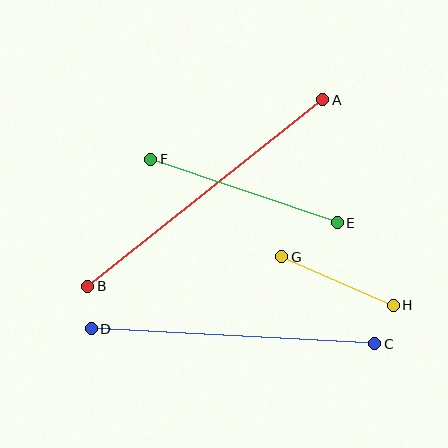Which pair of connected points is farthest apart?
Points A and B are farthest apart.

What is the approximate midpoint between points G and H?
The midpoint is at approximately (337, 281) pixels.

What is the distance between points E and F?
The distance is approximately 197 pixels.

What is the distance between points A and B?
The distance is approximately 300 pixels.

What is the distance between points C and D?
The distance is approximately 284 pixels.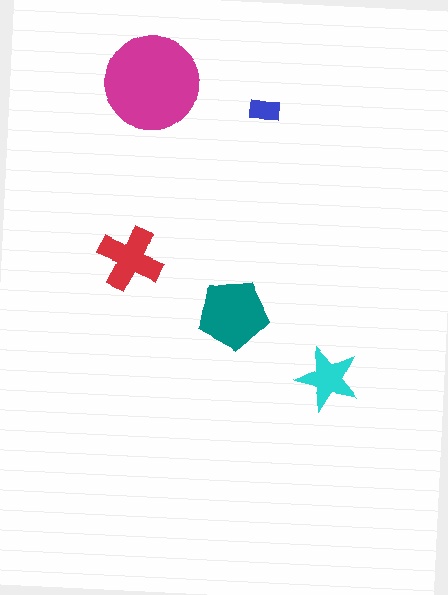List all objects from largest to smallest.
The magenta circle, the teal pentagon, the red cross, the cyan star, the blue rectangle.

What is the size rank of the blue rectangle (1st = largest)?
5th.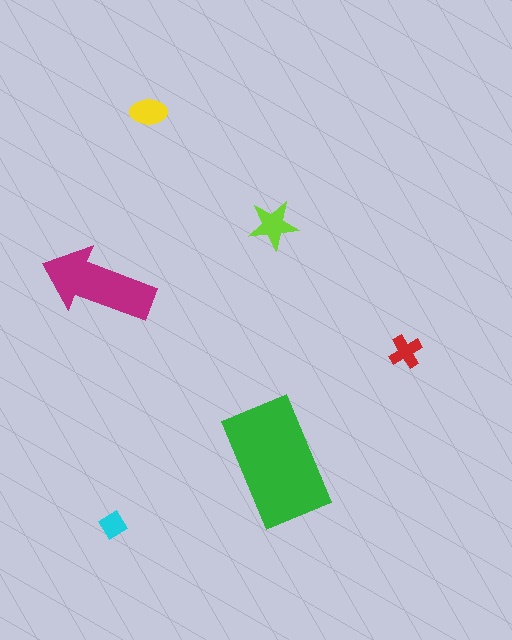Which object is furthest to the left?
The magenta arrow is leftmost.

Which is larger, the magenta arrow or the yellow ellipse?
The magenta arrow.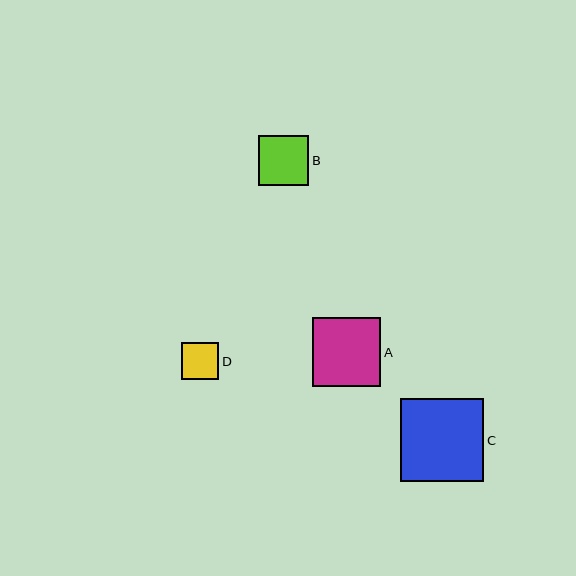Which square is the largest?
Square C is the largest with a size of approximately 83 pixels.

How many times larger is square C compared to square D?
Square C is approximately 2.3 times the size of square D.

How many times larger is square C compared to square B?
Square C is approximately 1.7 times the size of square B.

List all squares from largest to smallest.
From largest to smallest: C, A, B, D.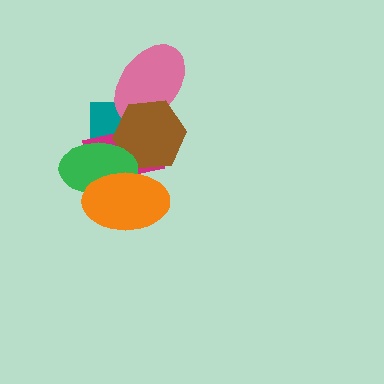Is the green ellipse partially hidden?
Yes, it is partially covered by another shape.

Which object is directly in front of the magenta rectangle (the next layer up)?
The brown hexagon is directly in front of the magenta rectangle.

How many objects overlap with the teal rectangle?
4 objects overlap with the teal rectangle.